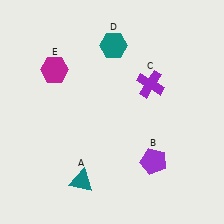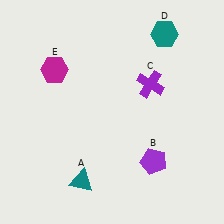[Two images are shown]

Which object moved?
The teal hexagon (D) moved right.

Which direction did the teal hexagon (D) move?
The teal hexagon (D) moved right.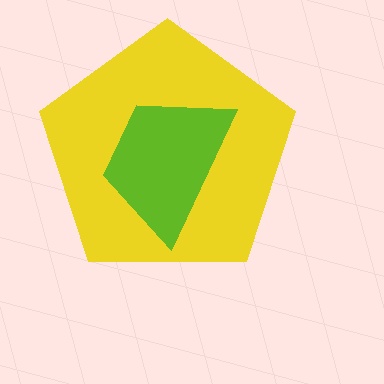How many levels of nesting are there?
2.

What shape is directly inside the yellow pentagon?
The lime trapezoid.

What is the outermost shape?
The yellow pentagon.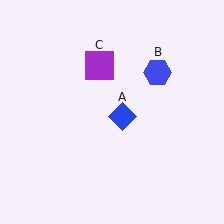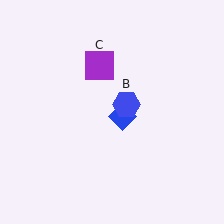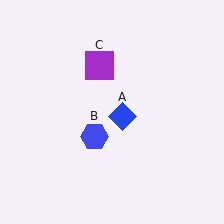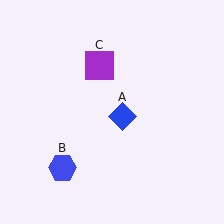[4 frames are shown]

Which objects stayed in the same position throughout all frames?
Blue diamond (object A) and purple square (object C) remained stationary.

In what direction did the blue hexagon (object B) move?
The blue hexagon (object B) moved down and to the left.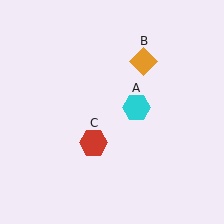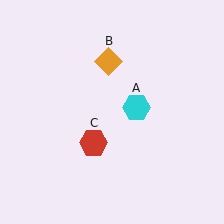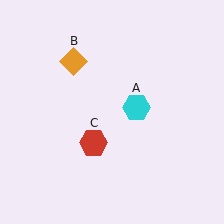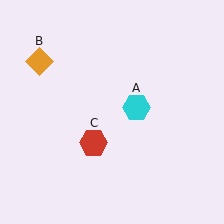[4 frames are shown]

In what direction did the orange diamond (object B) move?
The orange diamond (object B) moved left.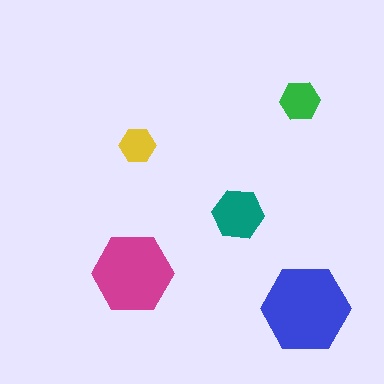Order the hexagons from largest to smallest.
the blue one, the magenta one, the teal one, the green one, the yellow one.